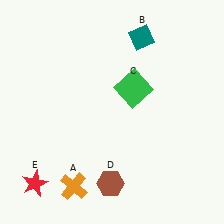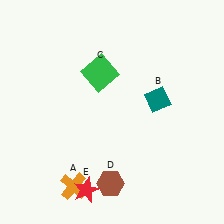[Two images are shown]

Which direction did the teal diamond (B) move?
The teal diamond (B) moved down.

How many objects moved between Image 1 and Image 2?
3 objects moved between the two images.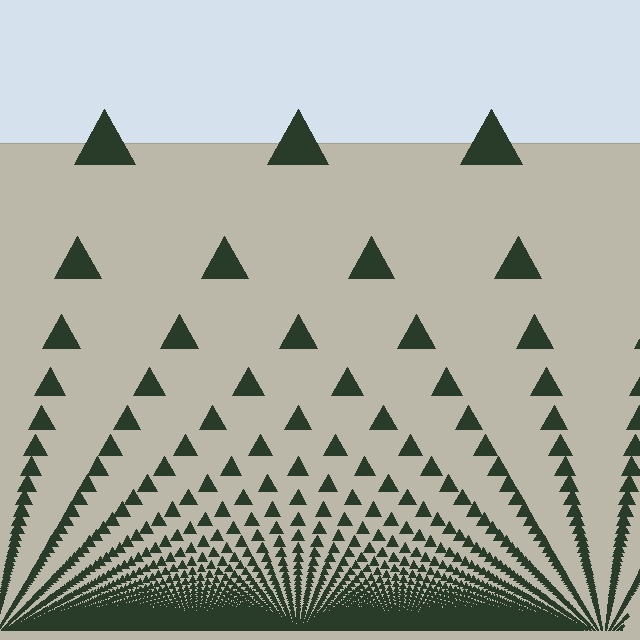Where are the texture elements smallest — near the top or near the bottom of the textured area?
Near the bottom.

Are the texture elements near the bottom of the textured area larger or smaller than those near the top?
Smaller. The gradient is inverted — elements near the bottom are smaller and denser.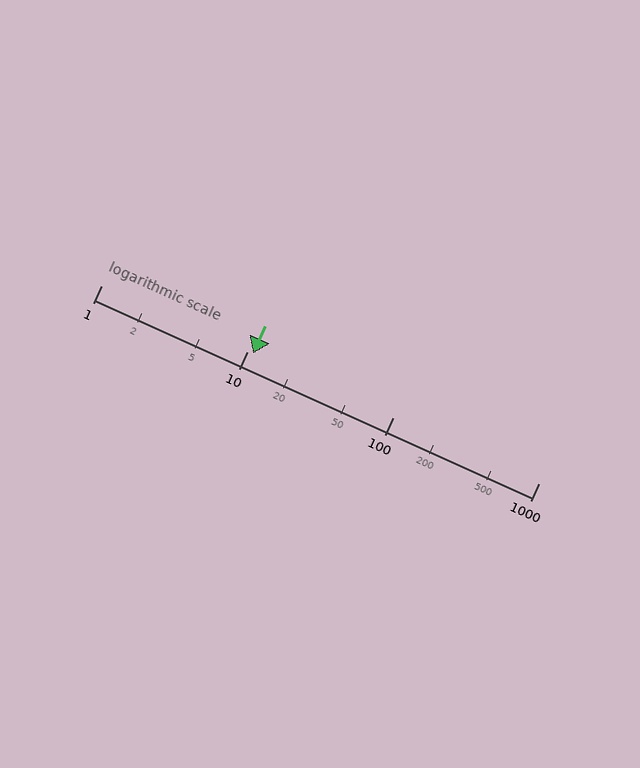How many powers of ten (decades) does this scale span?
The scale spans 3 decades, from 1 to 1000.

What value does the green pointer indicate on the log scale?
The pointer indicates approximately 11.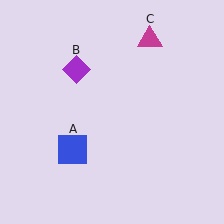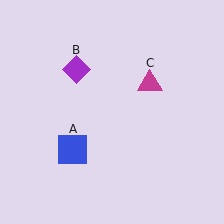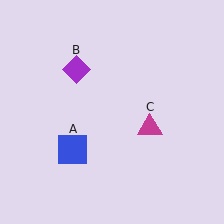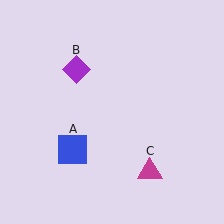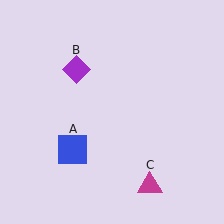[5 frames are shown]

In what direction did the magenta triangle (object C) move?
The magenta triangle (object C) moved down.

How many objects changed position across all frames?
1 object changed position: magenta triangle (object C).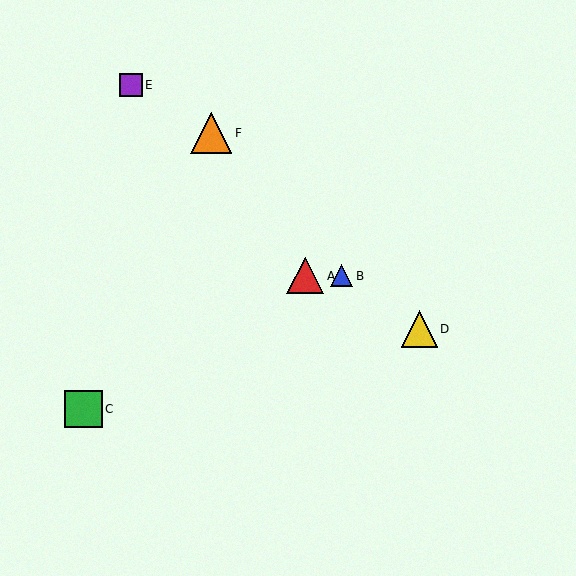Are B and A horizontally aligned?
Yes, both are at y≈276.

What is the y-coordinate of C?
Object C is at y≈409.